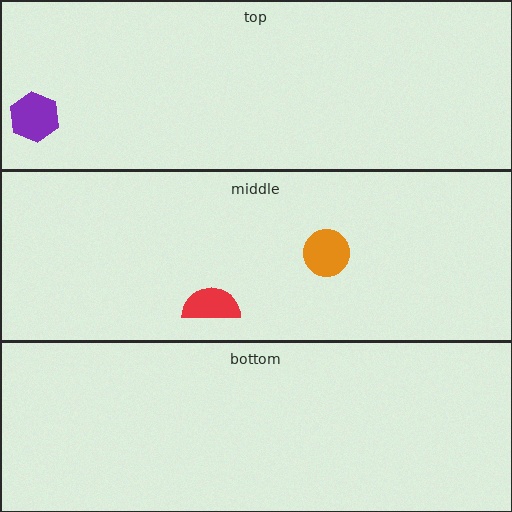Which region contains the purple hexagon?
The top region.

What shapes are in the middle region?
The orange circle, the red semicircle.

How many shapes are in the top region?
1.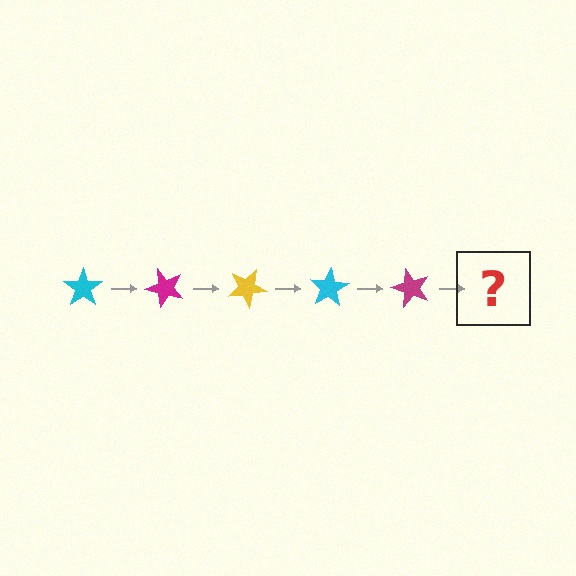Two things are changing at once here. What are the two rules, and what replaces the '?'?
The two rules are that it rotates 50 degrees each step and the color cycles through cyan, magenta, and yellow. The '?' should be a yellow star, rotated 250 degrees from the start.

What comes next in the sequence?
The next element should be a yellow star, rotated 250 degrees from the start.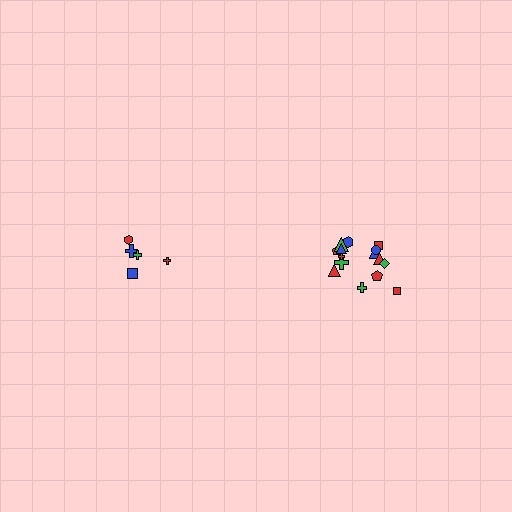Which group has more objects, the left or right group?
The right group.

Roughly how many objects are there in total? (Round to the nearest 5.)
Roughly 20 objects in total.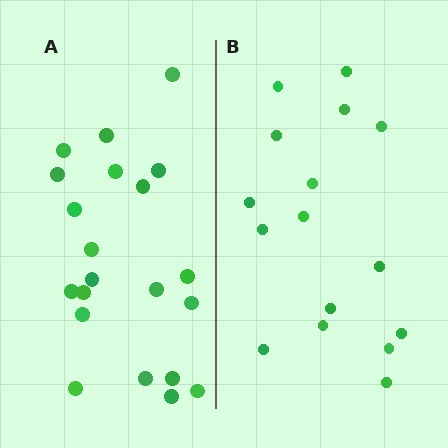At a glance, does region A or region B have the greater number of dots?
Region A (the left region) has more dots.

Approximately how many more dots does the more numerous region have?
Region A has about 5 more dots than region B.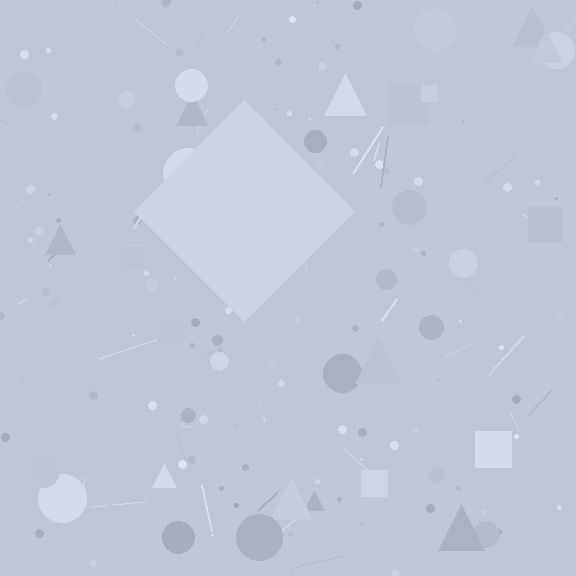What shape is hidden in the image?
A diamond is hidden in the image.